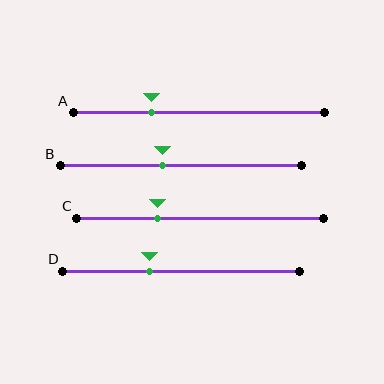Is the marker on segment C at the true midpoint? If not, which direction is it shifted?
No, the marker on segment C is shifted to the left by about 17% of the segment length.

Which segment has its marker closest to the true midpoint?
Segment B has its marker closest to the true midpoint.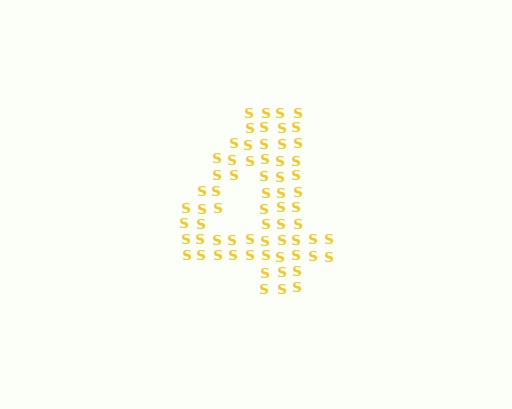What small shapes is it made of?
It is made of small letter S's.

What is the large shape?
The large shape is the digit 4.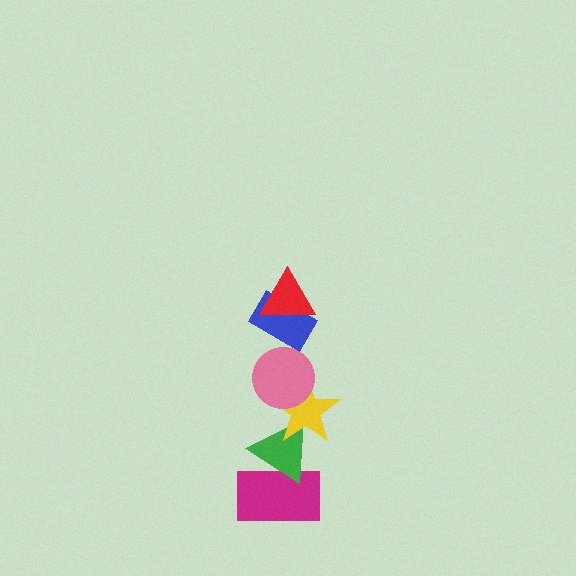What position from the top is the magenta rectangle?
The magenta rectangle is 6th from the top.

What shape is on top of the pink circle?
The blue rectangle is on top of the pink circle.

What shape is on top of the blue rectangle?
The red triangle is on top of the blue rectangle.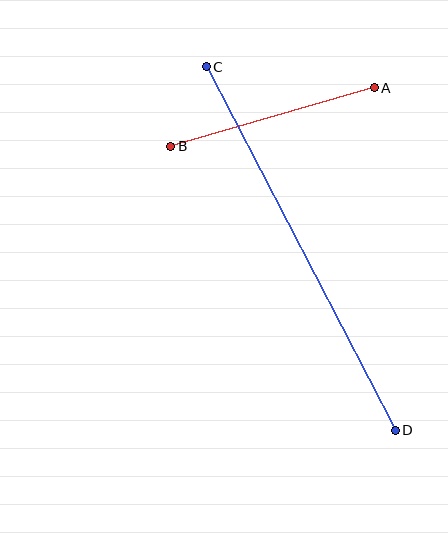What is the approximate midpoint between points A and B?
The midpoint is at approximately (273, 117) pixels.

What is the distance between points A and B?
The distance is approximately 212 pixels.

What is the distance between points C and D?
The distance is approximately 410 pixels.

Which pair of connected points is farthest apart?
Points C and D are farthest apart.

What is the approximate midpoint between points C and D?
The midpoint is at approximately (301, 249) pixels.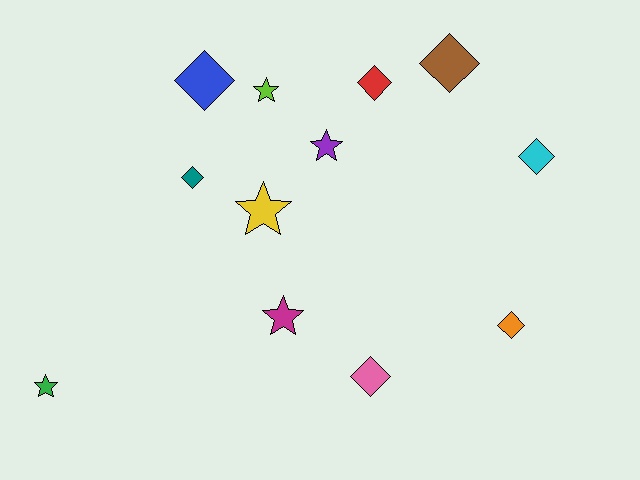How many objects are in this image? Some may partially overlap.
There are 12 objects.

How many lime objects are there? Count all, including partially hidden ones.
There is 1 lime object.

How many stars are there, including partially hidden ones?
There are 5 stars.